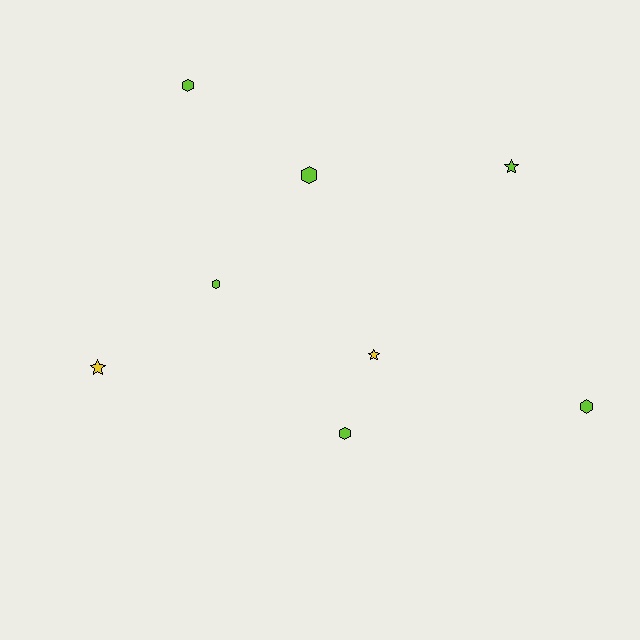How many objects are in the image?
There are 8 objects.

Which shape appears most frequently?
Hexagon, with 5 objects.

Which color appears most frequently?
Lime, with 6 objects.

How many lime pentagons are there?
There are no lime pentagons.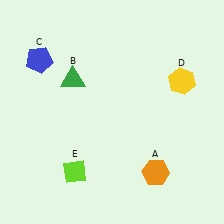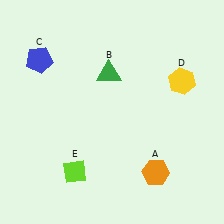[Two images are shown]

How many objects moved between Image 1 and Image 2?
1 object moved between the two images.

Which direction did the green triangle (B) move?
The green triangle (B) moved right.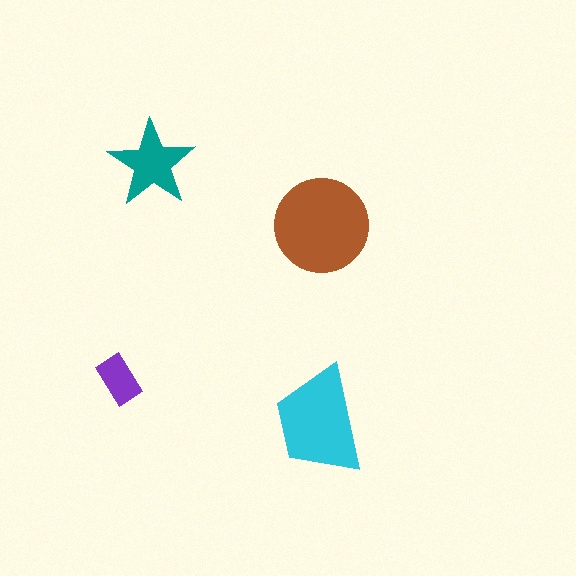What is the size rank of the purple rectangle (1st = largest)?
4th.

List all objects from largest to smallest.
The brown circle, the cyan trapezoid, the teal star, the purple rectangle.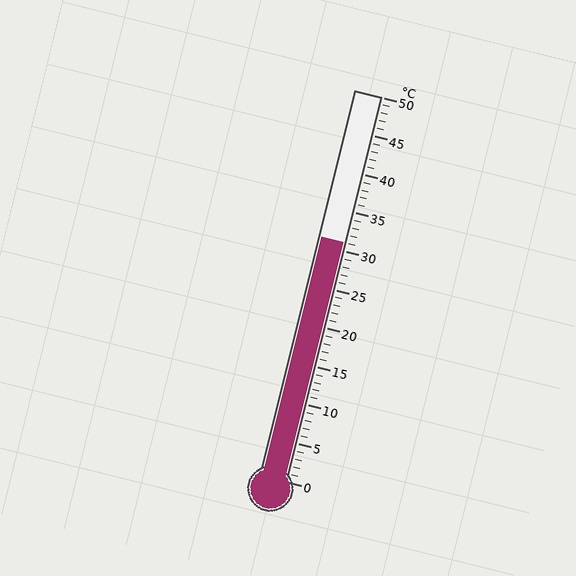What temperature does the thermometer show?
The thermometer shows approximately 31°C.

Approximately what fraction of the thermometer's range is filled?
The thermometer is filled to approximately 60% of its range.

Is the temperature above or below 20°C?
The temperature is above 20°C.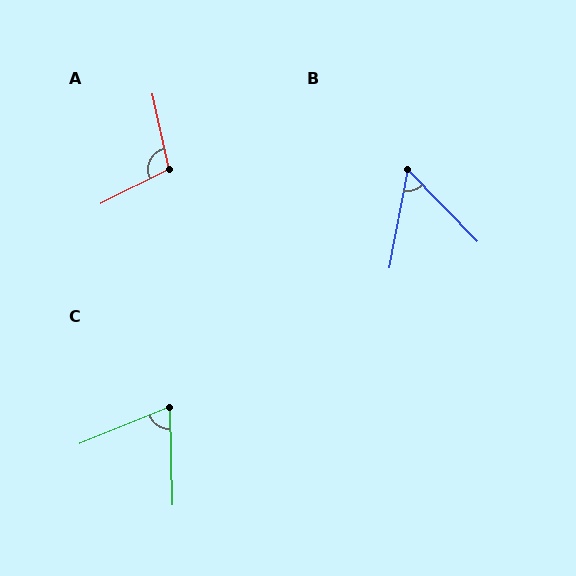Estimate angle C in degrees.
Approximately 70 degrees.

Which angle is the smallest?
B, at approximately 55 degrees.